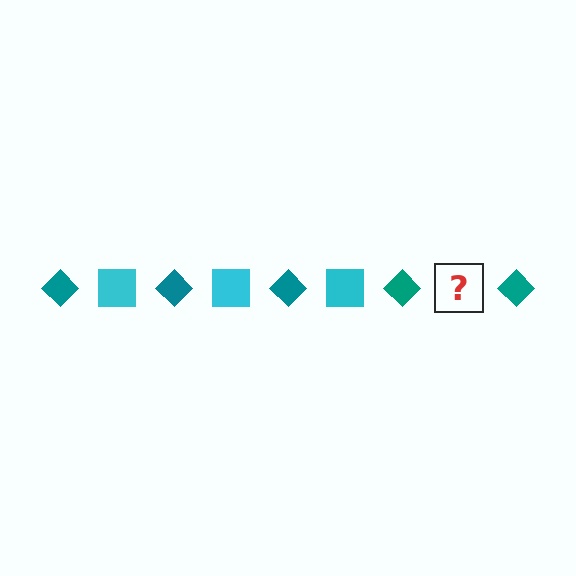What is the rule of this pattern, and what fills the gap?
The rule is that the pattern alternates between teal diamond and cyan square. The gap should be filled with a cyan square.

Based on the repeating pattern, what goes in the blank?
The blank should be a cyan square.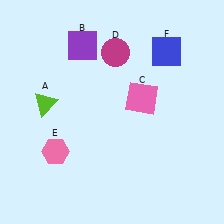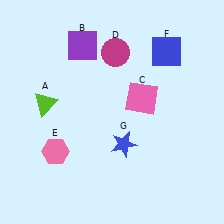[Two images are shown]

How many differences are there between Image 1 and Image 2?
There is 1 difference between the two images.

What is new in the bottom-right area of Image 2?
A blue star (G) was added in the bottom-right area of Image 2.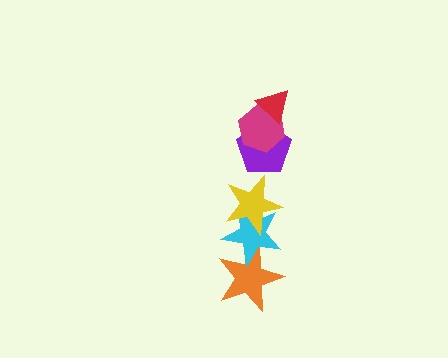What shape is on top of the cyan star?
The yellow star is on top of the cyan star.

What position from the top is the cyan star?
The cyan star is 5th from the top.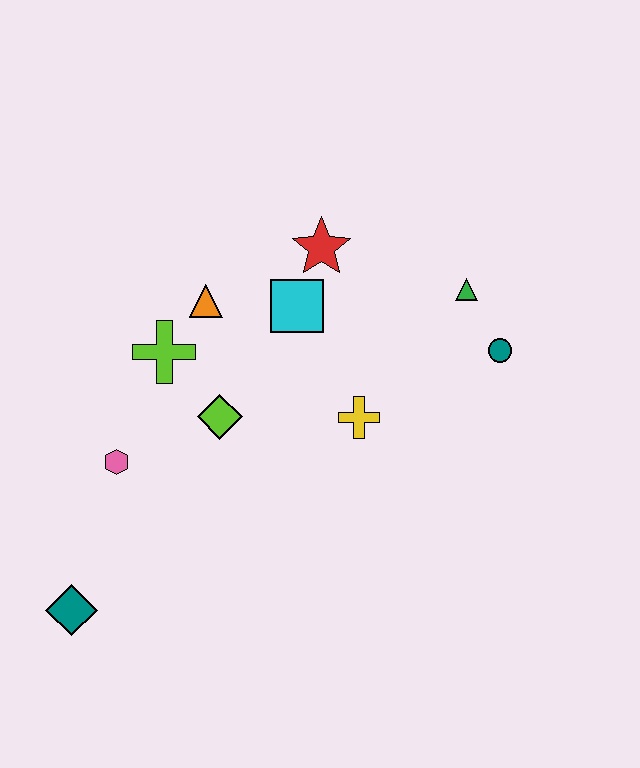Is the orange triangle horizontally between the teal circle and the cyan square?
No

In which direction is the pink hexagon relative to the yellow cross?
The pink hexagon is to the left of the yellow cross.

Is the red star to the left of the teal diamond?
No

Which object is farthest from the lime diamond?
The teal circle is farthest from the lime diamond.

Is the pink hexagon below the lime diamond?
Yes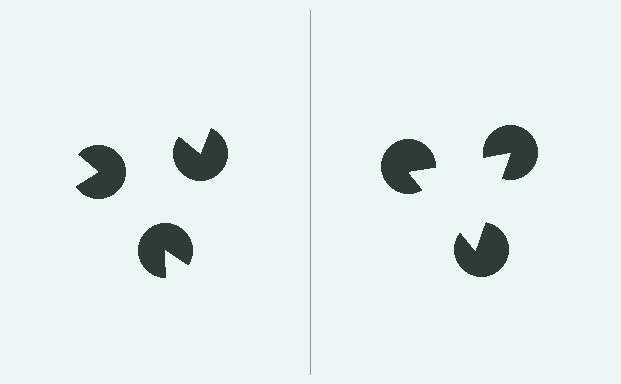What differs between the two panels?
The pac-man discs are positioned identically on both sides; only the wedge orientations differ. On the right they align to a triangle; on the left they are misaligned.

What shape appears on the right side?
An illusory triangle.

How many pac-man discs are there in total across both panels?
6 — 3 on each side.